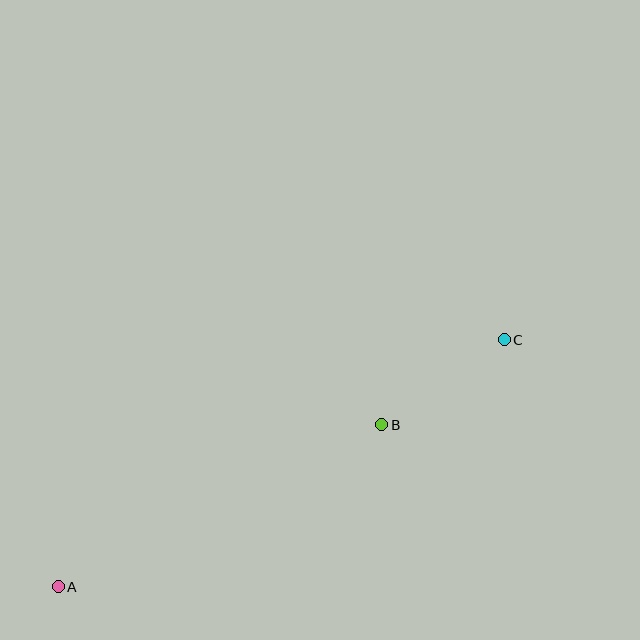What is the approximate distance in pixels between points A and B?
The distance between A and B is approximately 362 pixels.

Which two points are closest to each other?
Points B and C are closest to each other.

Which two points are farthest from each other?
Points A and C are farthest from each other.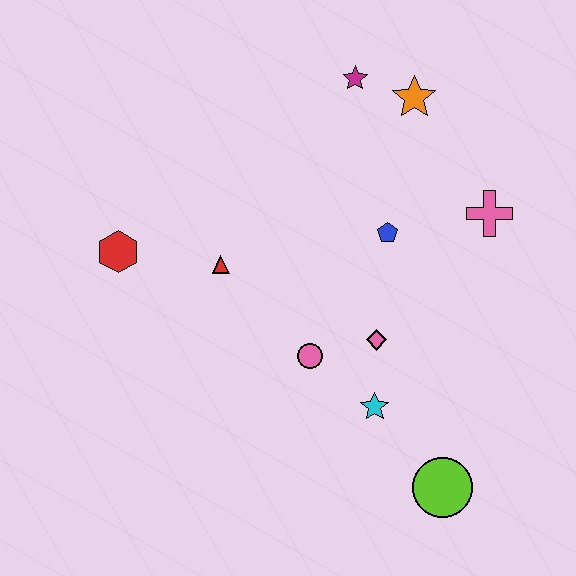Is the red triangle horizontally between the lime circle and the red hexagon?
Yes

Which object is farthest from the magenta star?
The lime circle is farthest from the magenta star.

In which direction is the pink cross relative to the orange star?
The pink cross is below the orange star.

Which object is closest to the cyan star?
The pink diamond is closest to the cyan star.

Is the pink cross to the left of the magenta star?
No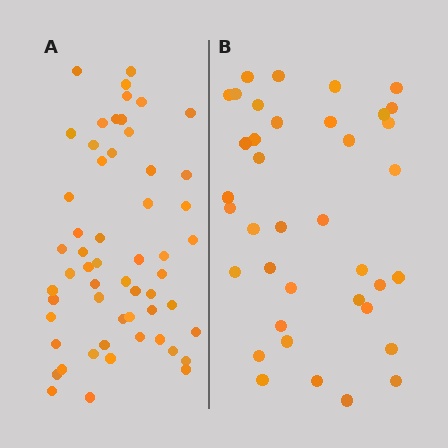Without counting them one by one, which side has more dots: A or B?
Region A (the left region) has more dots.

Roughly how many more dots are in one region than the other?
Region A has approximately 20 more dots than region B.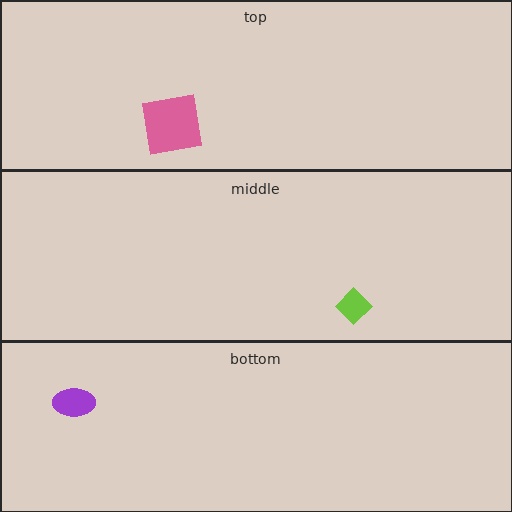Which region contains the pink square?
The top region.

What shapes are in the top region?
The pink square.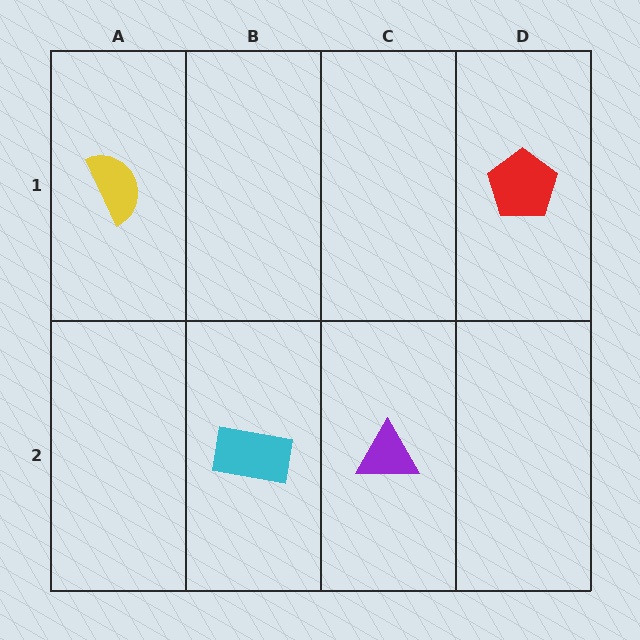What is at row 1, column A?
A yellow semicircle.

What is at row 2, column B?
A cyan rectangle.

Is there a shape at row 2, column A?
No, that cell is empty.